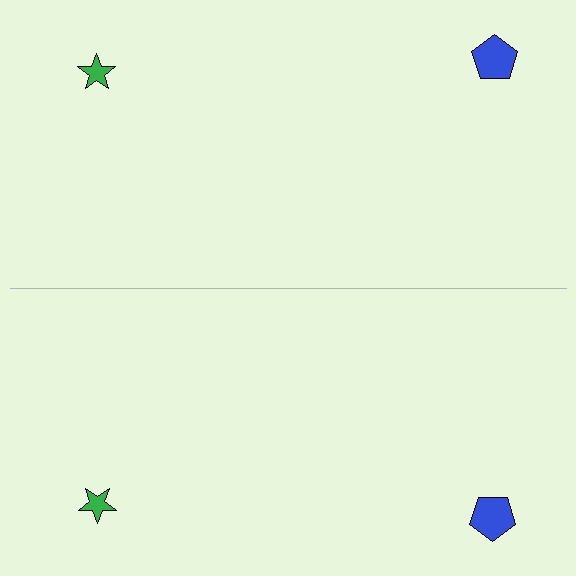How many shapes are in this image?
There are 4 shapes in this image.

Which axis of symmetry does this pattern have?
The pattern has a horizontal axis of symmetry running through the center of the image.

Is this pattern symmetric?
Yes, this pattern has bilateral (reflection) symmetry.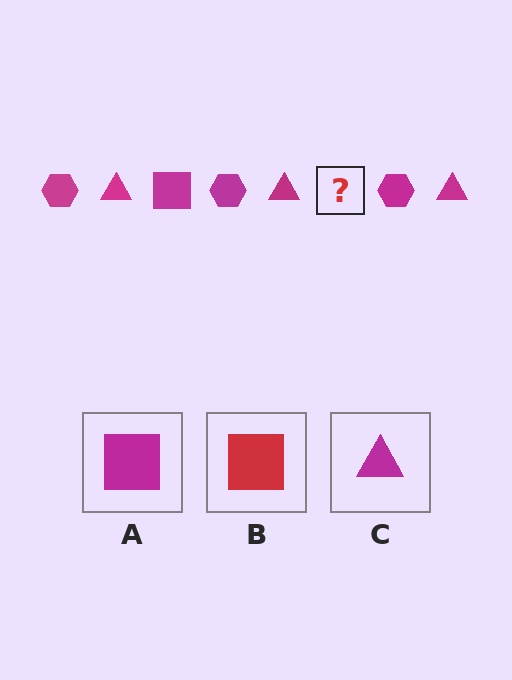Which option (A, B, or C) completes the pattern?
A.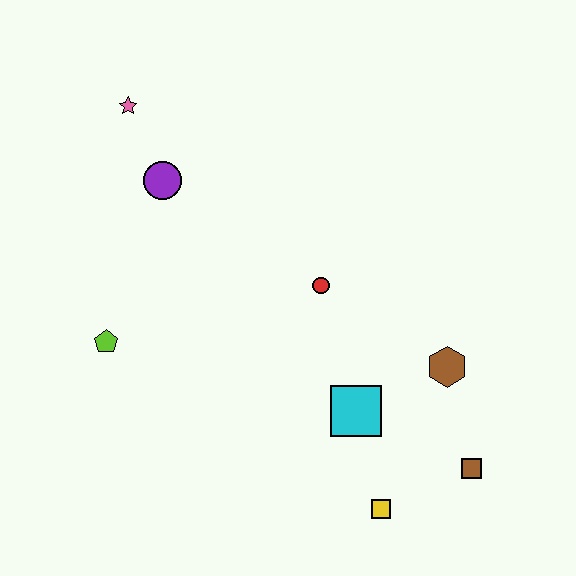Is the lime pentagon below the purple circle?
Yes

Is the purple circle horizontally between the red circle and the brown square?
No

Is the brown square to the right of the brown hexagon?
Yes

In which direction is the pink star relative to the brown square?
The pink star is above the brown square.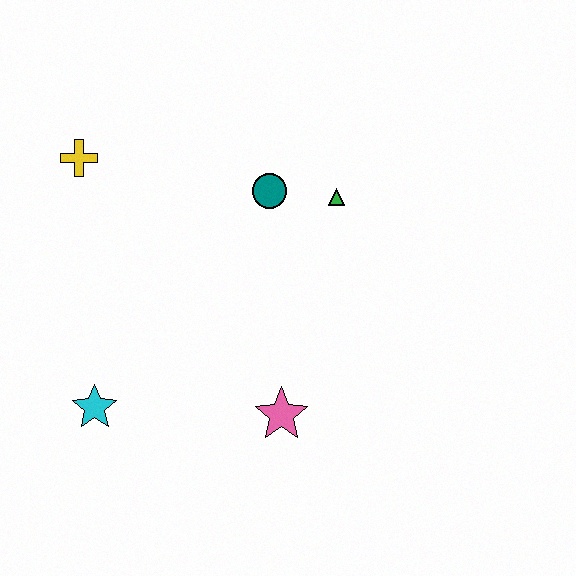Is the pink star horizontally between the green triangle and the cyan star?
Yes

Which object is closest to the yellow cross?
The teal circle is closest to the yellow cross.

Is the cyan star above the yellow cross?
No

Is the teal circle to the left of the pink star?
Yes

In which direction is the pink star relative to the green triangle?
The pink star is below the green triangle.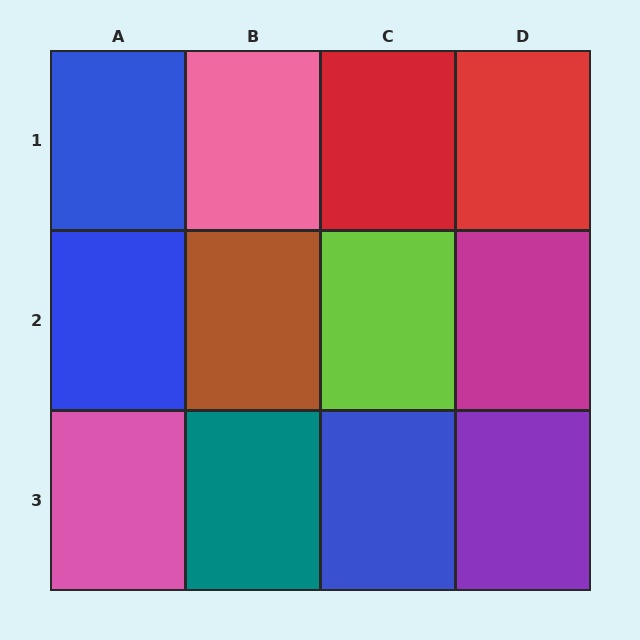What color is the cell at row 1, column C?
Red.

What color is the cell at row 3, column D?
Purple.